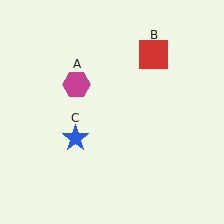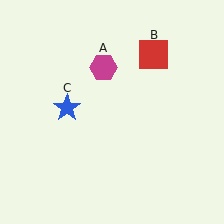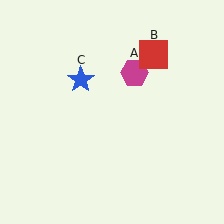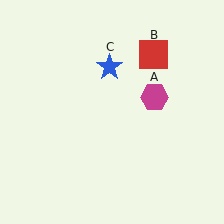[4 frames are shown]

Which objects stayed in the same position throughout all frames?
Red square (object B) remained stationary.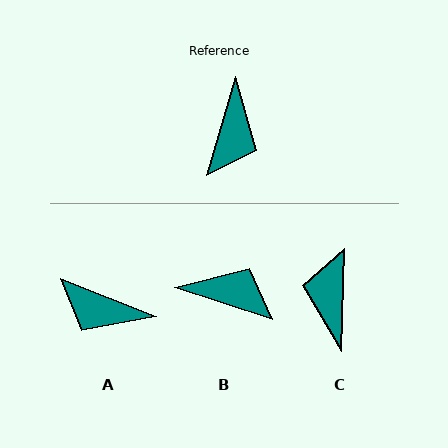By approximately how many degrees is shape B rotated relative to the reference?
Approximately 88 degrees counter-clockwise.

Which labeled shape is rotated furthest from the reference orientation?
C, about 165 degrees away.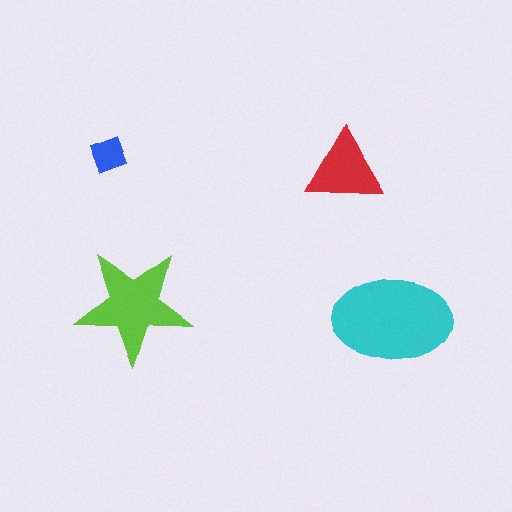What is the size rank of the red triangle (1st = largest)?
3rd.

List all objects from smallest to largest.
The blue diamond, the red triangle, the lime star, the cyan ellipse.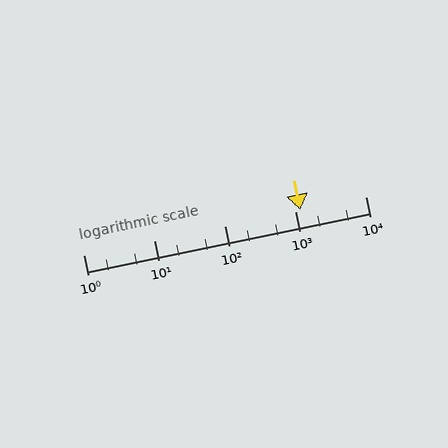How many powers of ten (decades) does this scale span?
The scale spans 4 decades, from 1 to 10000.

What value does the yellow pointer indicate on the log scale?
The pointer indicates approximately 1200.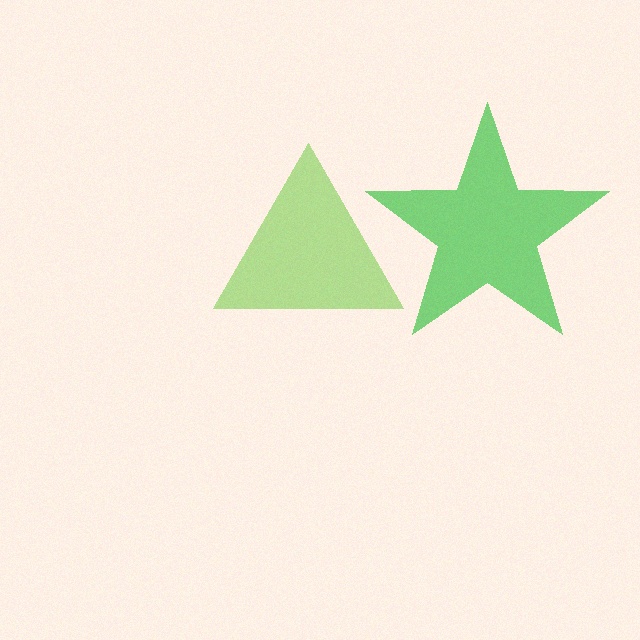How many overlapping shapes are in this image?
There are 2 overlapping shapes in the image.